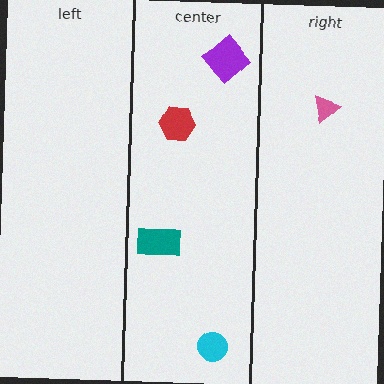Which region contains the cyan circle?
The center region.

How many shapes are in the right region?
1.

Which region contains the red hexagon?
The center region.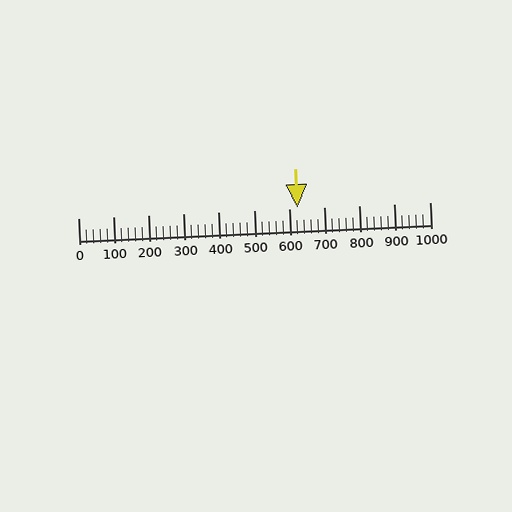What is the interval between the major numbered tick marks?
The major tick marks are spaced 100 units apart.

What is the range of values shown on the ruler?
The ruler shows values from 0 to 1000.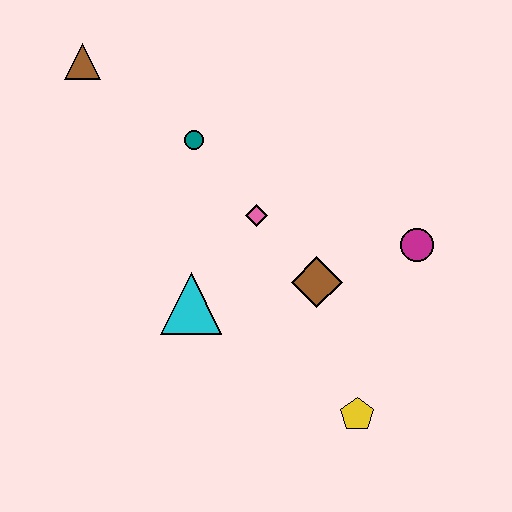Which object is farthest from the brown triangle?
The yellow pentagon is farthest from the brown triangle.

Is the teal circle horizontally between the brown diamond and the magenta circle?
No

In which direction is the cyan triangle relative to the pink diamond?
The cyan triangle is below the pink diamond.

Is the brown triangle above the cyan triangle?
Yes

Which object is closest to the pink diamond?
The brown diamond is closest to the pink diamond.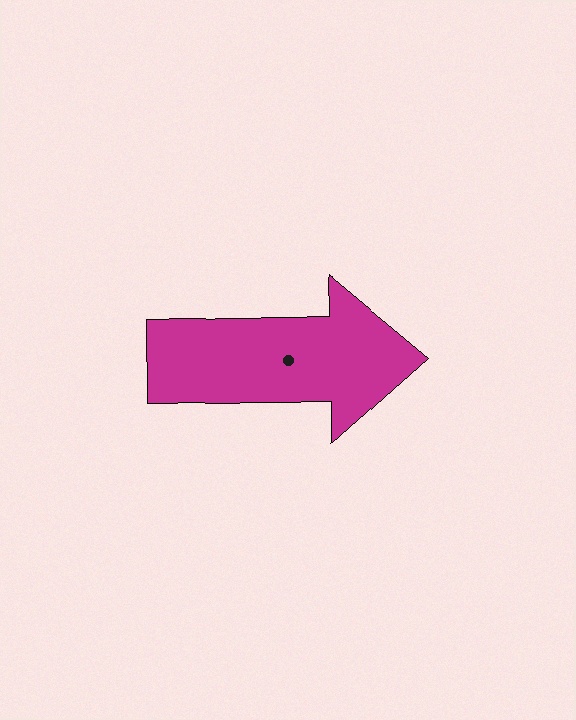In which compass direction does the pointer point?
East.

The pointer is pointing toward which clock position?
Roughly 3 o'clock.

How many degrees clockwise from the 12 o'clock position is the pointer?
Approximately 89 degrees.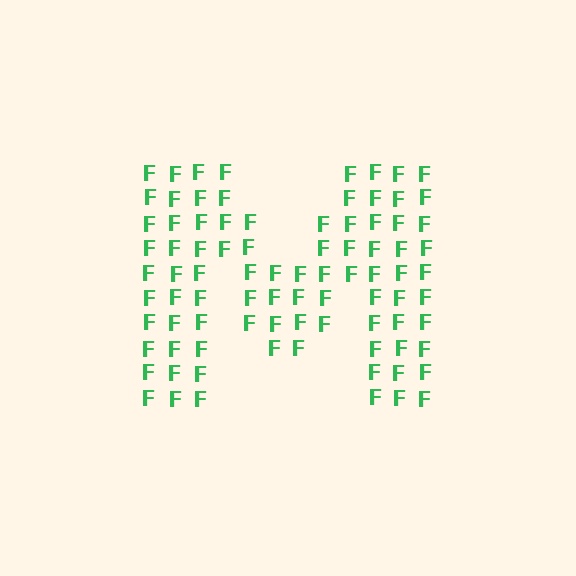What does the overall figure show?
The overall figure shows the letter M.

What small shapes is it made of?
It is made of small letter F's.